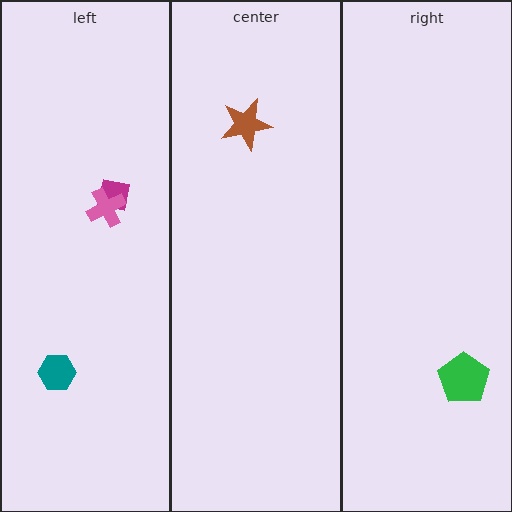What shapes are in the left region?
The magenta square, the pink cross, the teal hexagon.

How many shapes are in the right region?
1.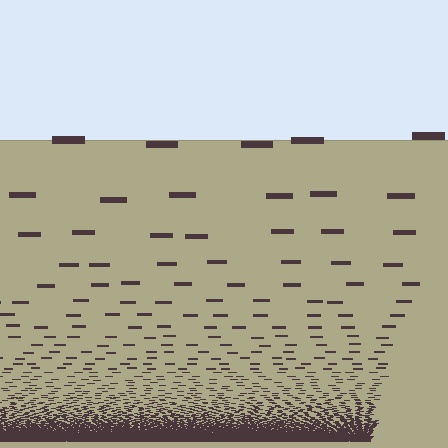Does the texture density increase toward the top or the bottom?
Density increases toward the bottom.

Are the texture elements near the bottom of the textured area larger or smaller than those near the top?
Smaller. The gradient is inverted — elements near the bottom are smaller and denser.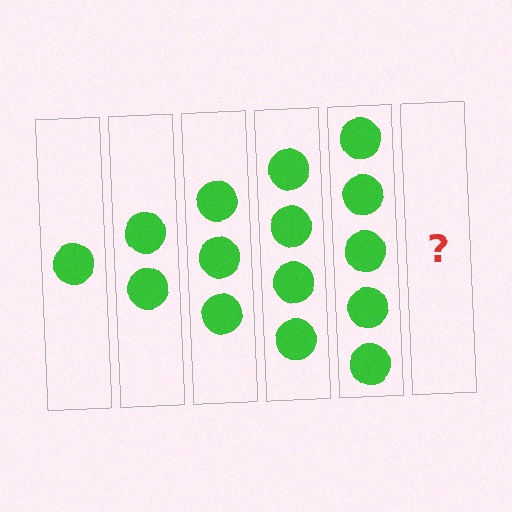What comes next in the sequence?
The next element should be 6 circles.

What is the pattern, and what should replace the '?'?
The pattern is that each step adds one more circle. The '?' should be 6 circles.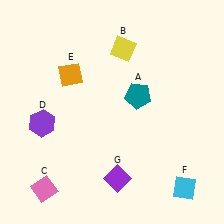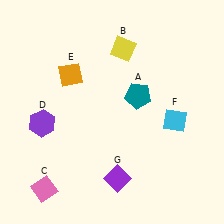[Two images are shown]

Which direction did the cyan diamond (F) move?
The cyan diamond (F) moved up.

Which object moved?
The cyan diamond (F) moved up.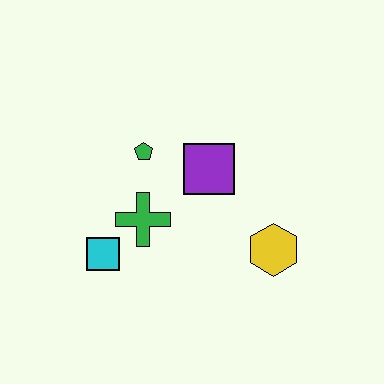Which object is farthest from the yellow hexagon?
The cyan square is farthest from the yellow hexagon.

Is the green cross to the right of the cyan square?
Yes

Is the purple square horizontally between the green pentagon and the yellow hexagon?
Yes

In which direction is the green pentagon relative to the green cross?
The green pentagon is above the green cross.